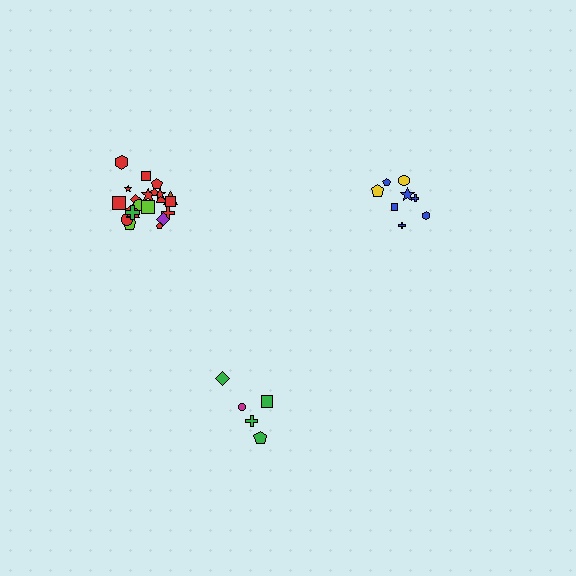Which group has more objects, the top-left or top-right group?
The top-left group.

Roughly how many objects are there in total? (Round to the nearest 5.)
Roughly 35 objects in total.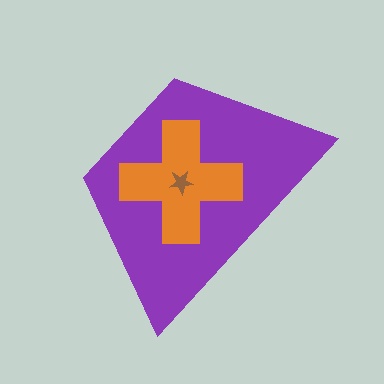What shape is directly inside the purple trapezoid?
The orange cross.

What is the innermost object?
The brown star.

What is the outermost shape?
The purple trapezoid.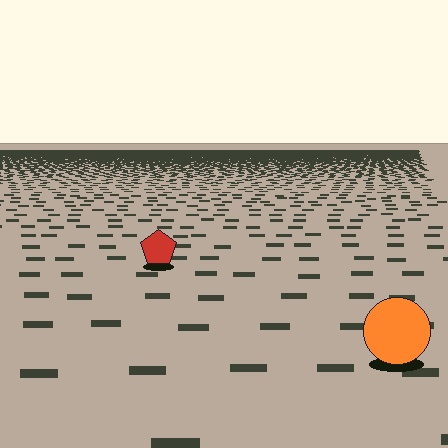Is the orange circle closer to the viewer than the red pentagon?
Yes. The orange circle is closer — you can tell from the texture gradient: the ground texture is coarser near it.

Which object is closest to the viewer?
The orange circle is closest. The texture marks near it are larger and more spread out.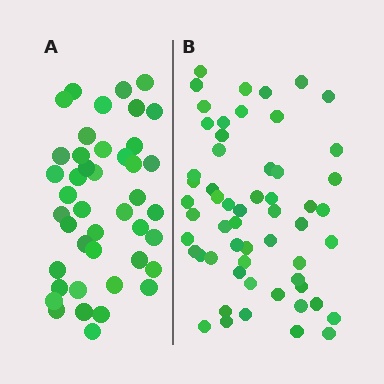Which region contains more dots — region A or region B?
Region B (the right region) has more dots.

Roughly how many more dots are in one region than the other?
Region B has approximately 15 more dots than region A.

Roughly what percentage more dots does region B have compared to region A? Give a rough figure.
About 35% more.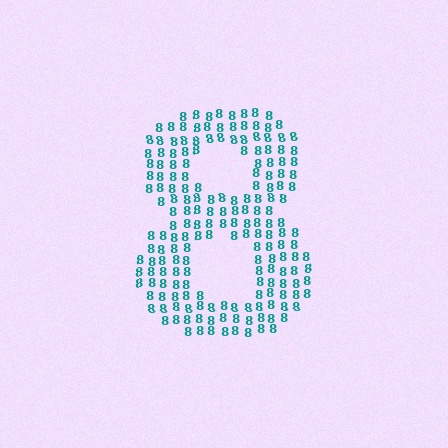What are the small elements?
The small elements are digit 8's.